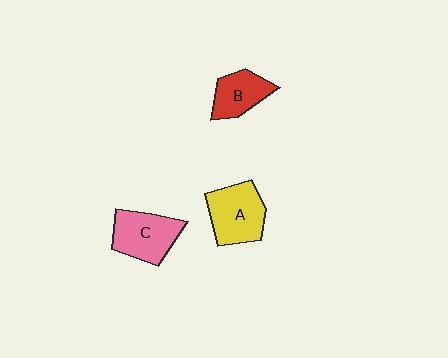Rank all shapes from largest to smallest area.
From largest to smallest: A (yellow), C (pink), B (red).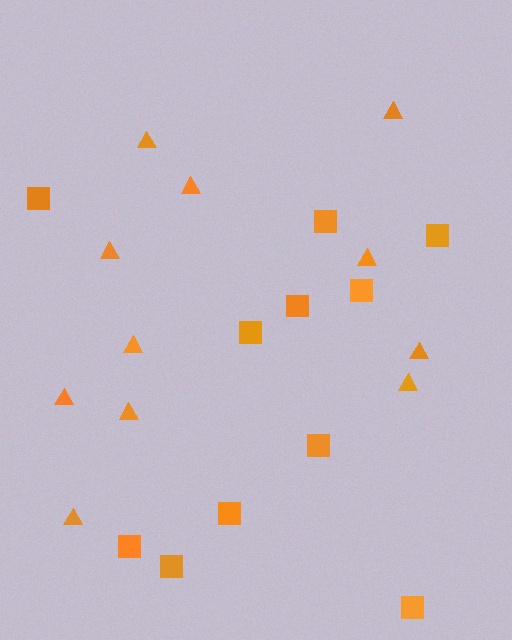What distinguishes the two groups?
There are 2 groups: one group of squares (11) and one group of triangles (11).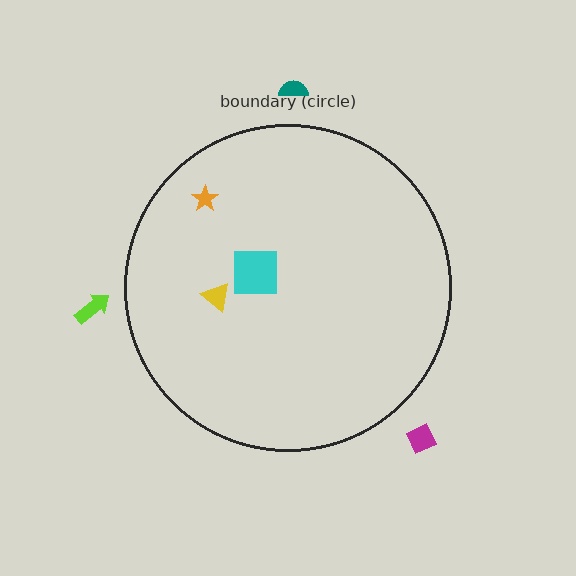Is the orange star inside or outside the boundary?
Inside.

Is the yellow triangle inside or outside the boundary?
Inside.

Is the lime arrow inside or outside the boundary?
Outside.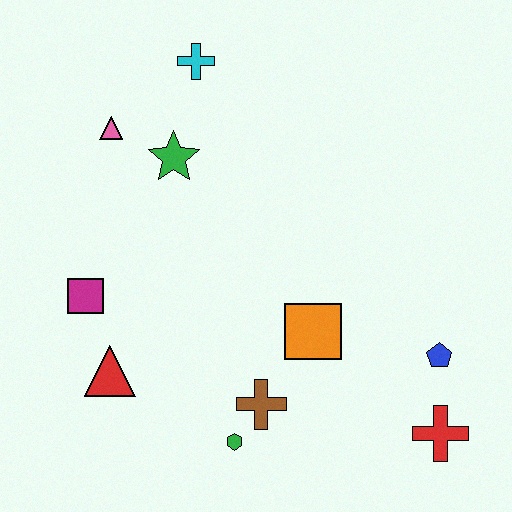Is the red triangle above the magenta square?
No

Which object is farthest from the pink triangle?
The red cross is farthest from the pink triangle.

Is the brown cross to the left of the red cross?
Yes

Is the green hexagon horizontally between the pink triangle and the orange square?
Yes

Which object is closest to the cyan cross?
The green star is closest to the cyan cross.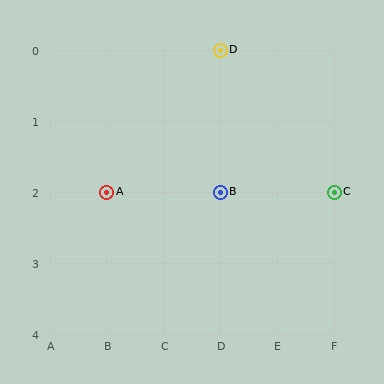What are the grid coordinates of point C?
Point C is at grid coordinates (F, 2).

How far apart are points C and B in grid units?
Points C and B are 2 columns apart.